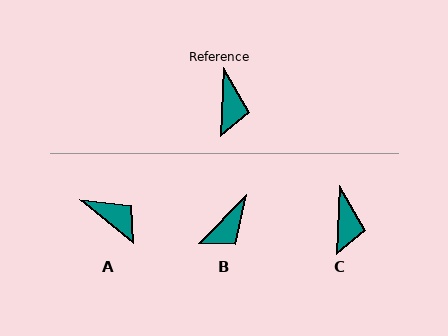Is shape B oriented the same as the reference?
No, it is off by about 42 degrees.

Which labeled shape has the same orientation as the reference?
C.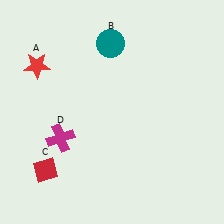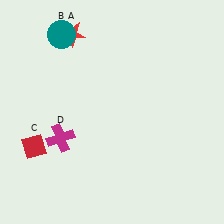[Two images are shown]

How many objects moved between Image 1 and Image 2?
3 objects moved between the two images.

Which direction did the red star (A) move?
The red star (A) moved right.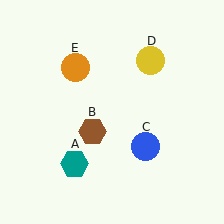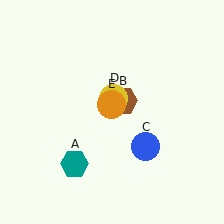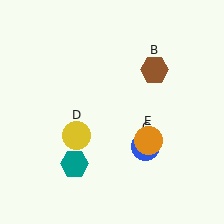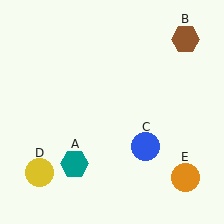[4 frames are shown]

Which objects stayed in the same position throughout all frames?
Teal hexagon (object A) and blue circle (object C) remained stationary.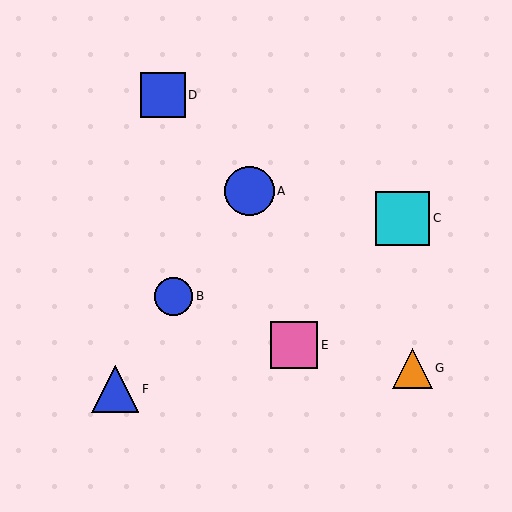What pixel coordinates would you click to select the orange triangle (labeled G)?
Click at (412, 368) to select the orange triangle G.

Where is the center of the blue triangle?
The center of the blue triangle is at (115, 389).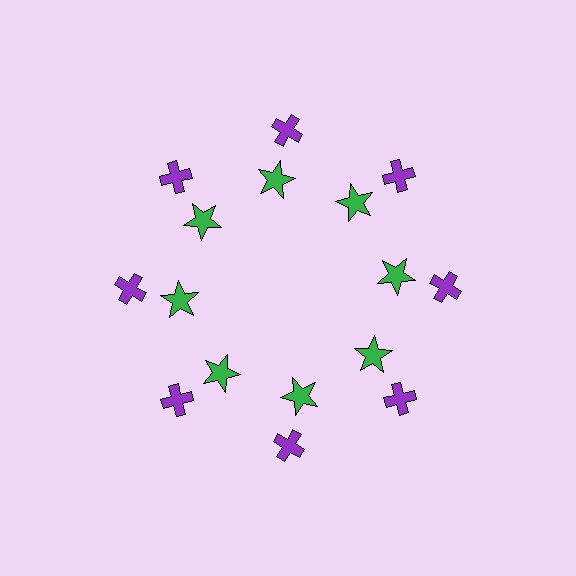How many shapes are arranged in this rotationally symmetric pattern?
There are 16 shapes, arranged in 8 groups of 2.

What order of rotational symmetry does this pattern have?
This pattern has 8-fold rotational symmetry.